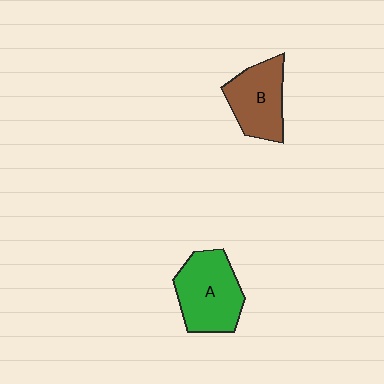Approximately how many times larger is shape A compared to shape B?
Approximately 1.2 times.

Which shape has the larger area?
Shape A (green).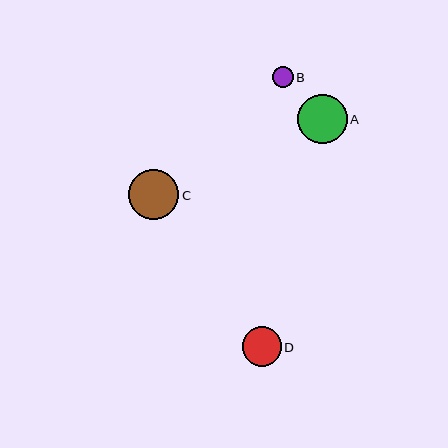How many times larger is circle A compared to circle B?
Circle A is approximately 2.4 times the size of circle B.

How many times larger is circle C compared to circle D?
Circle C is approximately 1.3 times the size of circle D.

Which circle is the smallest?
Circle B is the smallest with a size of approximately 21 pixels.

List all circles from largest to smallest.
From largest to smallest: C, A, D, B.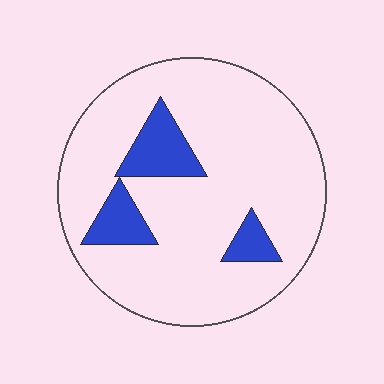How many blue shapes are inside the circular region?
3.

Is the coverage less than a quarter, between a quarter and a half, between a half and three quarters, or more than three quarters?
Less than a quarter.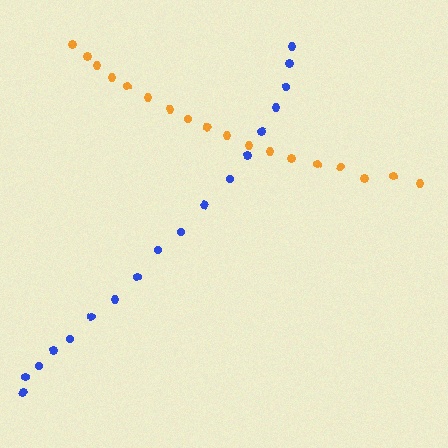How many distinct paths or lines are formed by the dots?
There are 2 distinct paths.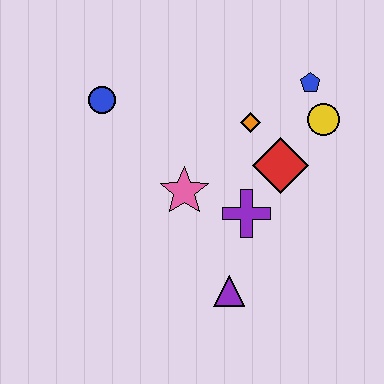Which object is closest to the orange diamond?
The red diamond is closest to the orange diamond.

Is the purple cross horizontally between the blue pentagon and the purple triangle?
Yes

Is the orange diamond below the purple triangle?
No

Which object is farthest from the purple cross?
The blue circle is farthest from the purple cross.